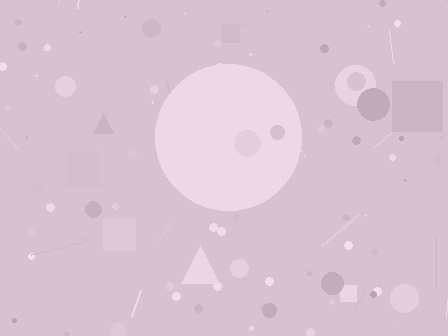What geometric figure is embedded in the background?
A circle is embedded in the background.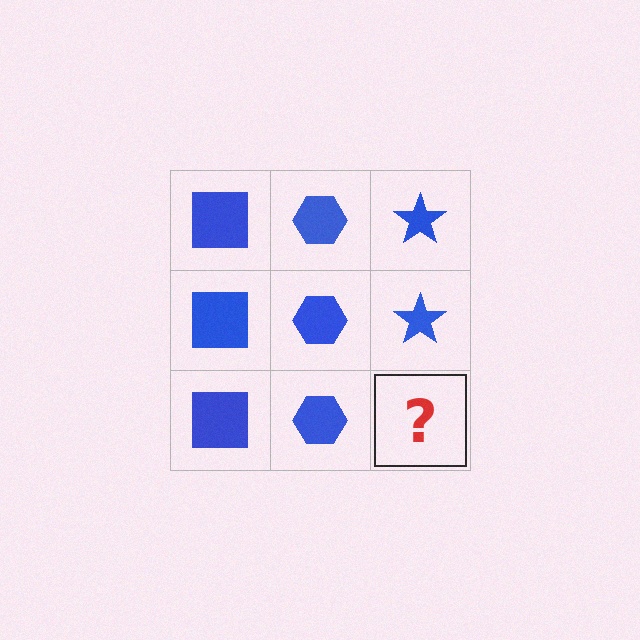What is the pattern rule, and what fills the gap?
The rule is that each column has a consistent shape. The gap should be filled with a blue star.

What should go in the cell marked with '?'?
The missing cell should contain a blue star.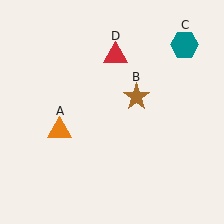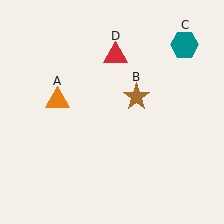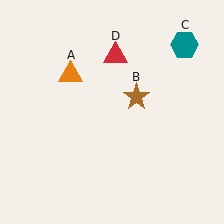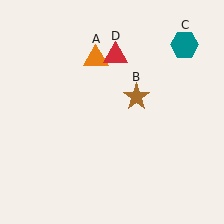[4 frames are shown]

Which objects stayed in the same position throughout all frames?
Brown star (object B) and teal hexagon (object C) and red triangle (object D) remained stationary.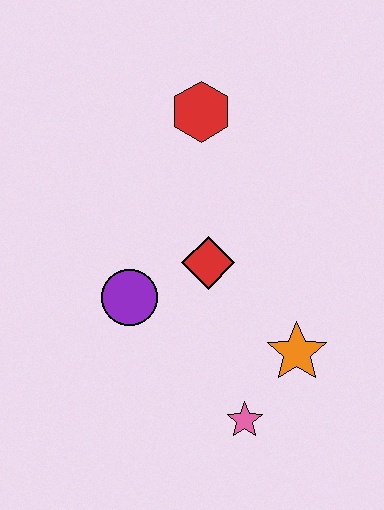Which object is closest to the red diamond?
The purple circle is closest to the red diamond.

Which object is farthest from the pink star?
The red hexagon is farthest from the pink star.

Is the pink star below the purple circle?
Yes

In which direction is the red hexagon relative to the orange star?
The red hexagon is above the orange star.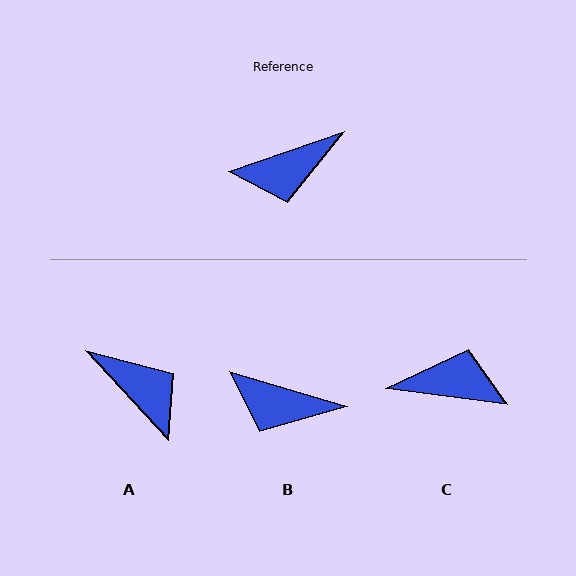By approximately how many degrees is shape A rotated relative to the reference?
Approximately 114 degrees counter-clockwise.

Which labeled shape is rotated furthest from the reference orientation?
C, about 153 degrees away.